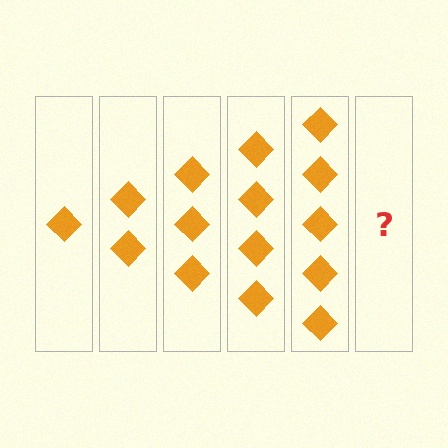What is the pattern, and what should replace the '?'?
The pattern is that each step adds one more diamond. The '?' should be 6 diamonds.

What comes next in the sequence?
The next element should be 6 diamonds.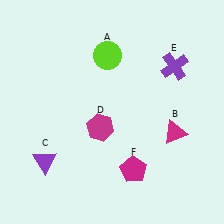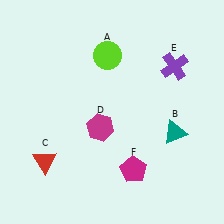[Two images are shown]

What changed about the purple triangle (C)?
In Image 1, C is purple. In Image 2, it changed to red.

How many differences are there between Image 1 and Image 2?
There are 2 differences between the two images.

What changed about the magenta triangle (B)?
In Image 1, B is magenta. In Image 2, it changed to teal.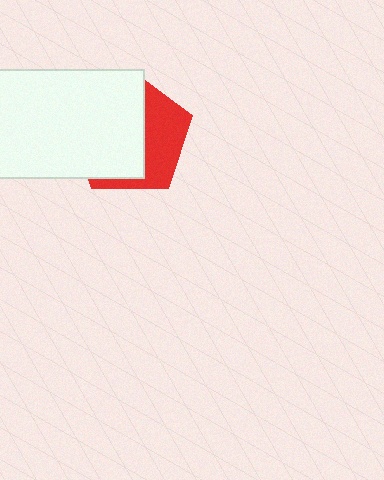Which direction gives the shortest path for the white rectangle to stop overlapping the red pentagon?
Moving left gives the shortest separation.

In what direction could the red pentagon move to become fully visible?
The red pentagon could move right. That would shift it out from behind the white rectangle entirely.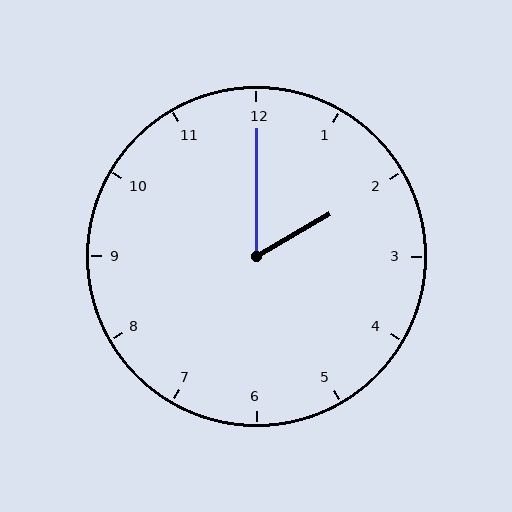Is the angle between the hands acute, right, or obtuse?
It is acute.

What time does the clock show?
2:00.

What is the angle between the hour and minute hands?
Approximately 60 degrees.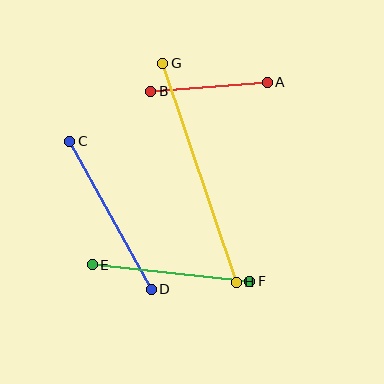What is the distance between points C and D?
The distance is approximately 169 pixels.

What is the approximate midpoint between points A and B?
The midpoint is at approximately (209, 87) pixels.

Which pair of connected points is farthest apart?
Points G and H are farthest apart.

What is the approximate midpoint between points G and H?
The midpoint is at approximately (199, 173) pixels.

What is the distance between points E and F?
The distance is approximately 159 pixels.